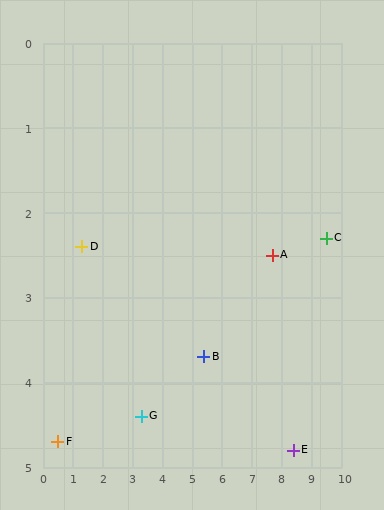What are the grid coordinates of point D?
Point D is at approximately (1.3, 2.4).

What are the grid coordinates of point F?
Point F is at approximately (0.5, 4.7).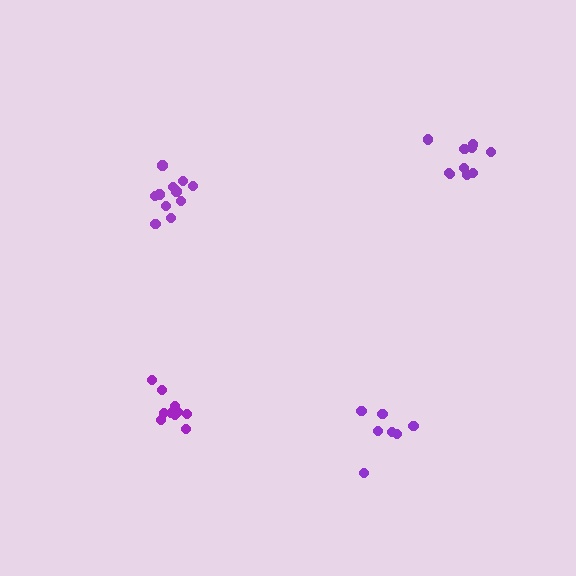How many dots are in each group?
Group 1: 10 dots, Group 2: 7 dots, Group 3: 10 dots, Group 4: 11 dots (38 total).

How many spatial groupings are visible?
There are 4 spatial groupings.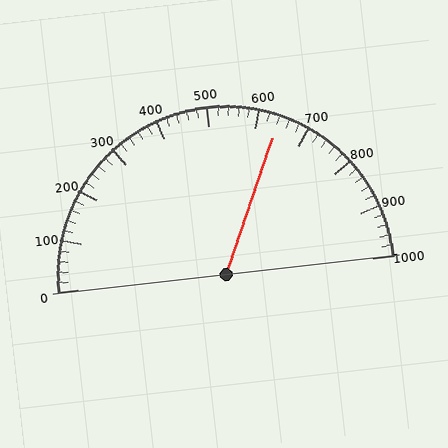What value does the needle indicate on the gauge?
The needle indicates approximately 640.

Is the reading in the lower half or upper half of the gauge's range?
The reading is in the upper half of the range (0 to 1000).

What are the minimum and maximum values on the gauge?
The gauge ranges from 0 to 1000.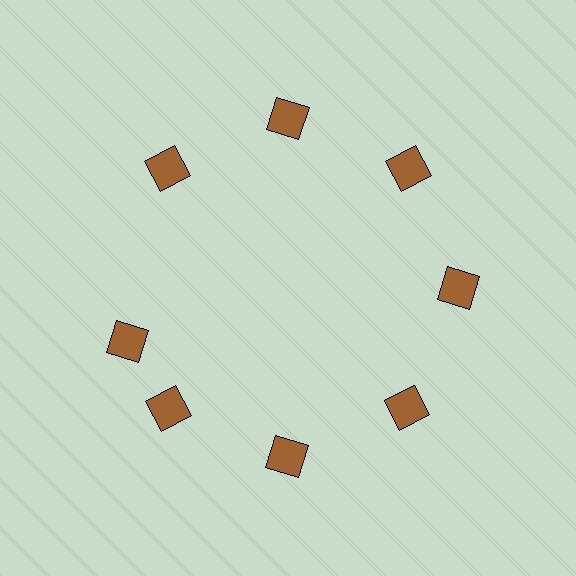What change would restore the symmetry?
The symmetry would be restored by rotating it back into even spacing with its neighbors so that all 8 diamonds sit at equal angles and equal distance from the center.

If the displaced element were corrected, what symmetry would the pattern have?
It would have 8-fold rotational symmetry — the pattern would map onto itself every 45 degrees.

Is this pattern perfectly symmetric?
No. The 8 brown diamonds are arranged in a ring, but one element near the 9 o'clock position is rotated out of alignment along the ring, breaking the 8-fold rotational symmetry.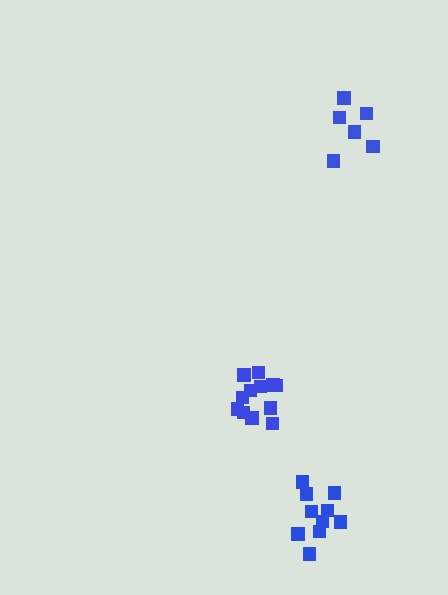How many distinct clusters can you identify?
There are 3 distinct clusters.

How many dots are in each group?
Group 1: 10 dots, Group 2: 12 dots, Group 3: 6 dots (28 total).